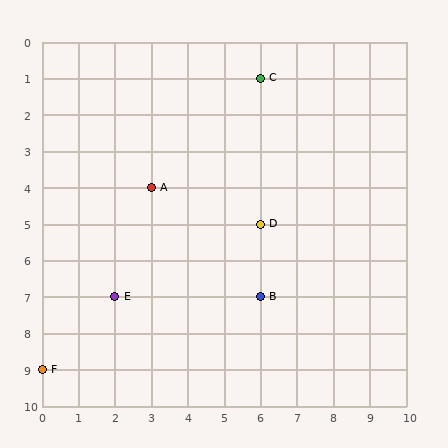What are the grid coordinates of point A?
Point A is at grid coordinates (3, 4).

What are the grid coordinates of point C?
Point C is at grid coordinates (6, 1).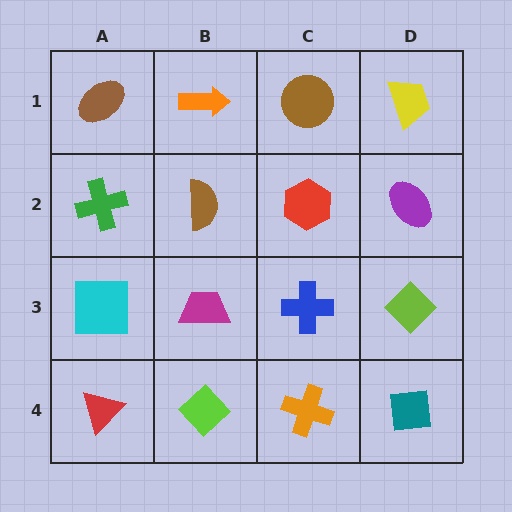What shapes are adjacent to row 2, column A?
A brown ellipse (row 1, column A), a cyan square (row 3, column A), a brown semicircle (row 2, column B).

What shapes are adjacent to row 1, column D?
A purple ellipse (row 2, column D), a brown circle (row 1, column C).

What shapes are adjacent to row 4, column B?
A magenta trapezoid (row 3, column B), a red triangle (row 4, column A), an orange cross (row 4, column C).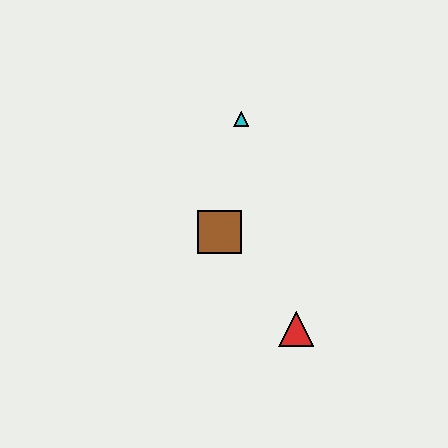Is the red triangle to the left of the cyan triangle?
No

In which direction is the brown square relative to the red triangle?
The brown square is above the red triangle.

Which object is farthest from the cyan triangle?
The red triangle is farthest from the cyan triangle.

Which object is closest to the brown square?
The cyan triangle is closest to the brown square.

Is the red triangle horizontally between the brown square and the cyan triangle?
No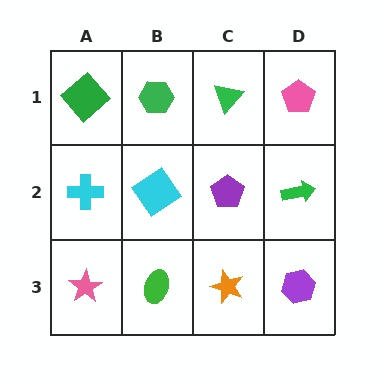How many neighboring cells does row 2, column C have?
4.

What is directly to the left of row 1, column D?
A green triangle.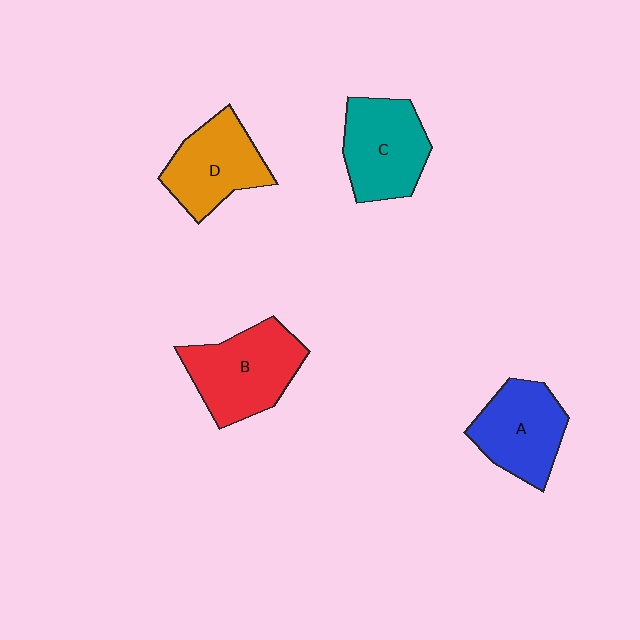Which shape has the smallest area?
Shape D (orange).